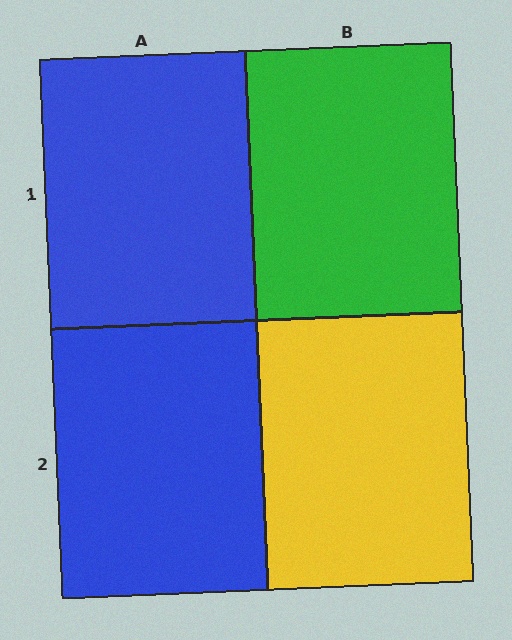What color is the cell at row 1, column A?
Blue.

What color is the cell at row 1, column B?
Green.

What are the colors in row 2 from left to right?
Blue, yellow.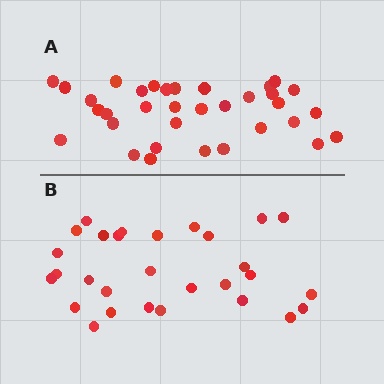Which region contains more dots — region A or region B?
Region A (the top region) has more dots.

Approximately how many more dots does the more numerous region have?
Region A has about 5 more dots than region B.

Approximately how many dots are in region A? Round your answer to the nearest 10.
About 30 dots. (The exact count is 34, which rounds to 30.)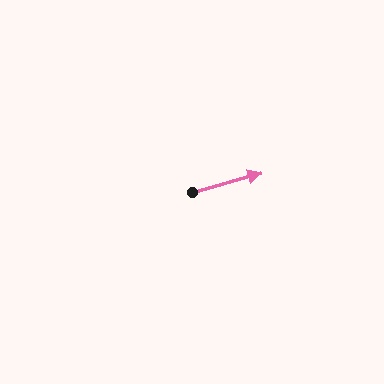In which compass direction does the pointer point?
East.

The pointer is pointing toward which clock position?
Roughly 2 o'clock.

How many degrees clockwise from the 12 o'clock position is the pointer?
Approximately 75 degrees.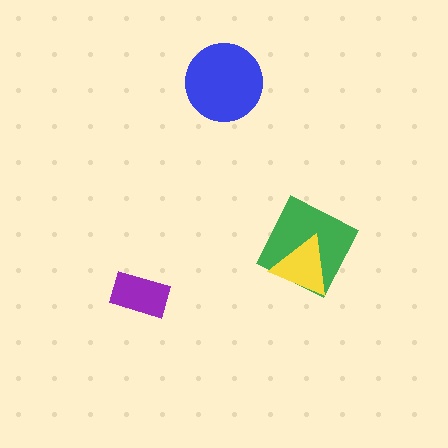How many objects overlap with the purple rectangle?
0 objects overlap with the purple rectangle.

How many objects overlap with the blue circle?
0 objects overlap with the blue circle.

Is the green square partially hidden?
Yes, it is partially covered by another shape.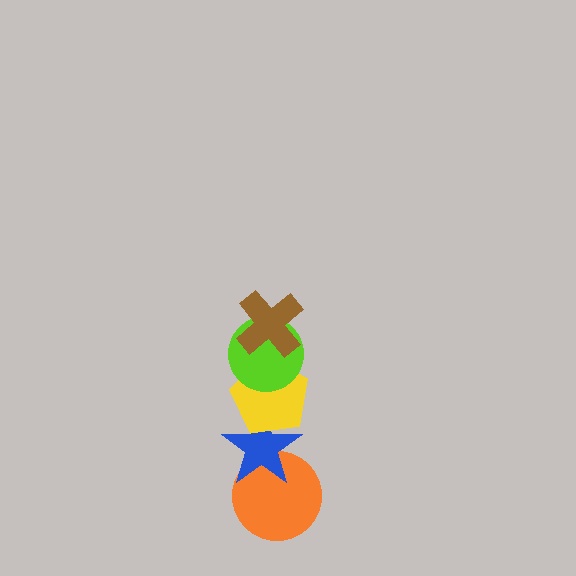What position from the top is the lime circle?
The lime circle is 2nd from the top.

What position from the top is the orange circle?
The orange circle is 5th from the top.